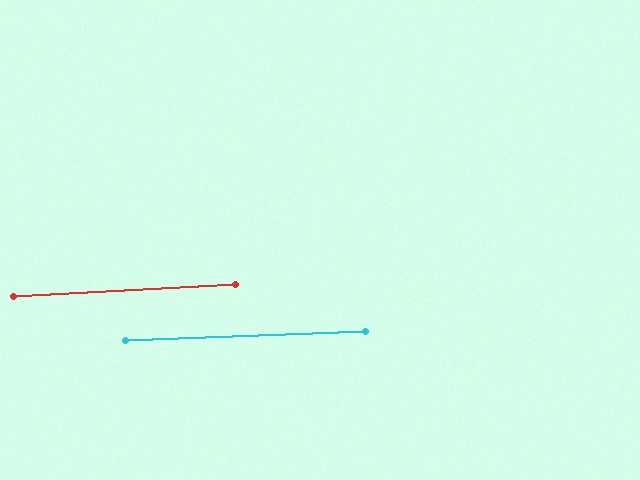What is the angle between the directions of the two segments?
Approximately 1 degree.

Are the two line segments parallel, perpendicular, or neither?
Parallel — their directions differ by only 1.1°.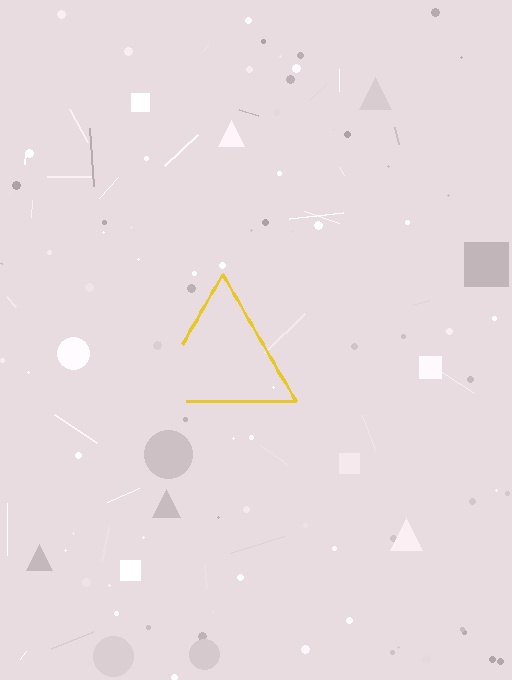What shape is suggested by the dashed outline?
The dashed outline suggests a triangle.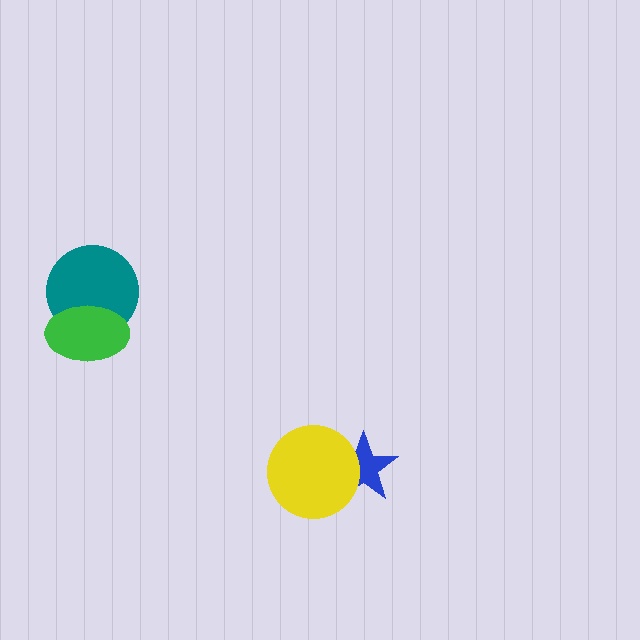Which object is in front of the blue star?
The yellow circle is in front of the blue star.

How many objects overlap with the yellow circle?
1 object overlaps with the yellow circle.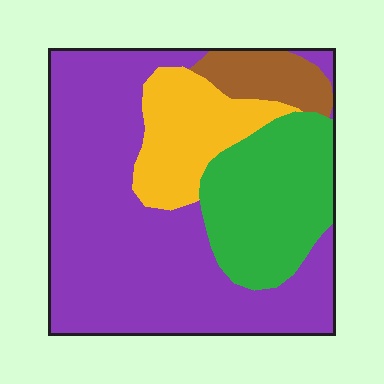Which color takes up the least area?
Brown, at roughly 10%.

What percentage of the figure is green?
Green covers roughly 20% of the figure.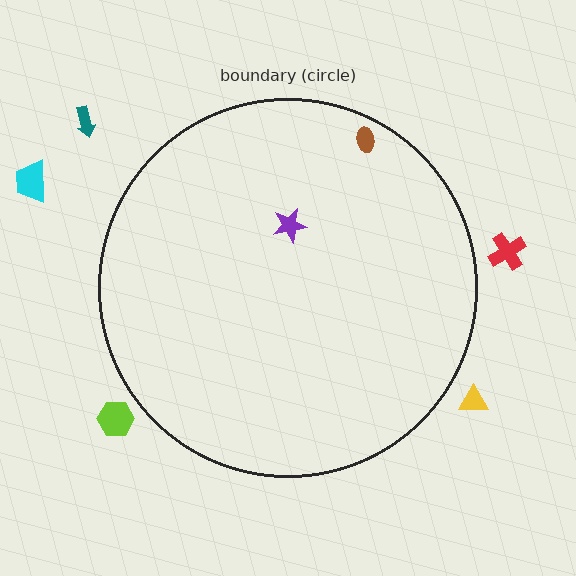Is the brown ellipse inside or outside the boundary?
Inside.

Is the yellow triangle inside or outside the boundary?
Outside.